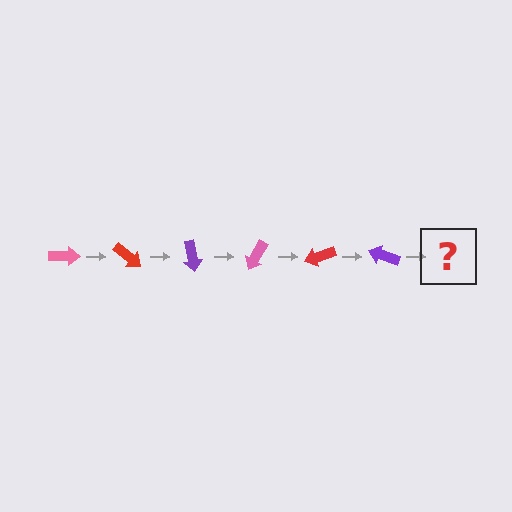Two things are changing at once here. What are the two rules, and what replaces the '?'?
The two rules are that it rotates 40 degrees each step and the color cycles through pink, red, and purple. The '?' should be a pink arrow, rotated 240 degrees from the start.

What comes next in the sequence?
The next element should be a pink arrow, rotated 240 degrees from the start.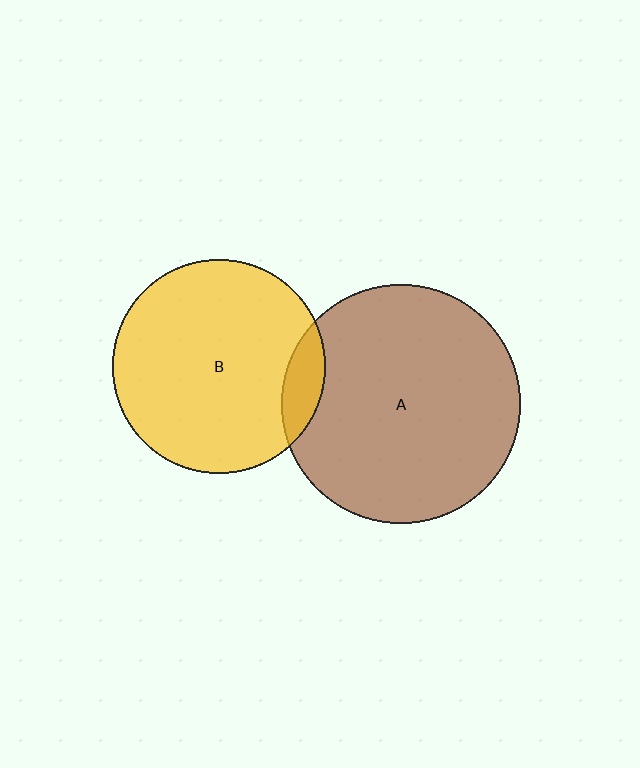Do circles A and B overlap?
Yes.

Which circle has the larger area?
Circle A (brown).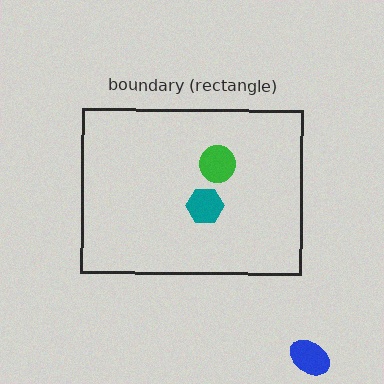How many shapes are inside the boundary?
2 inside, 1 outside.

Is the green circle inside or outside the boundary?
Inside.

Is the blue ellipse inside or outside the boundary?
Outside.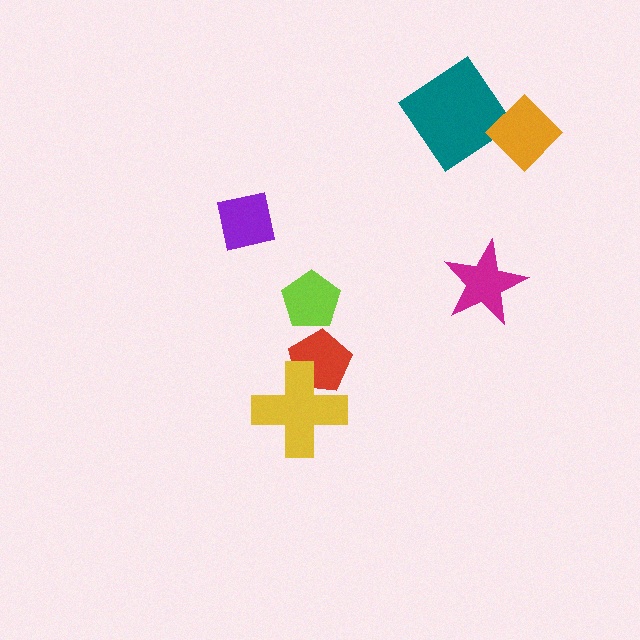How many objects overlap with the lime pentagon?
0 objects overlap with the lime pentagon.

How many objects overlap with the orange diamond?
1 object overlaps with the orange diamond.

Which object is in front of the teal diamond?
The orange diamond is in front of the teal diamond.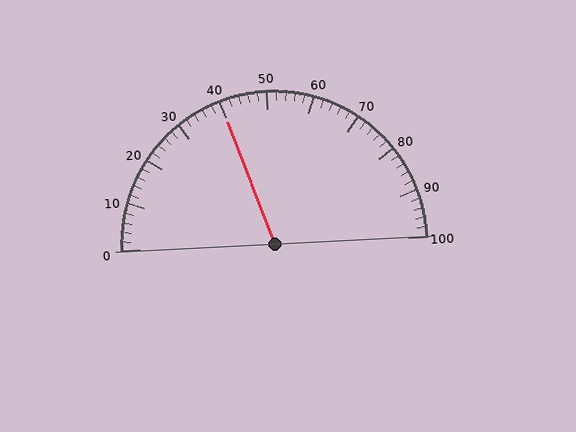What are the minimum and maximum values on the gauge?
The gauge ranges from 0 to 100.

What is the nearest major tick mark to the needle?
The nearest major tick mark is 40.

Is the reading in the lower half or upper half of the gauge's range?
The reading is in the lower half of the range (0 to 100).